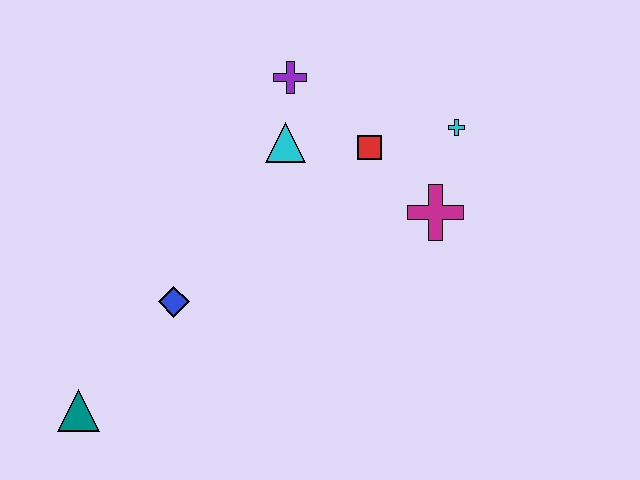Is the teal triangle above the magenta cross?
No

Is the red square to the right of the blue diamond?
Yes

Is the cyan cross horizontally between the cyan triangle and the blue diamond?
No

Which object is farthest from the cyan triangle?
The teal triangle is farthest from the cyan triangle.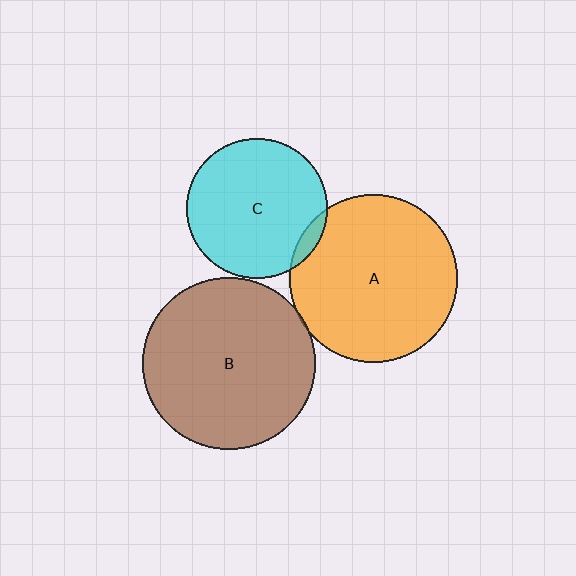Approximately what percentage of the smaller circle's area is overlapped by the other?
Approximately 5%.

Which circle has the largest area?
Circle B (brown).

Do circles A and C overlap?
Yes.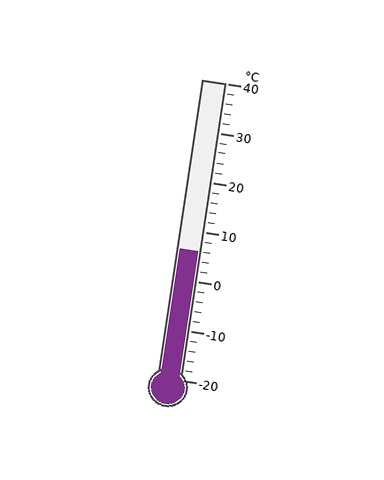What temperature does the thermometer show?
The thermometer shows approximately 6°C.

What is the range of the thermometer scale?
The thermometer scale ranges from -20°C to 40°C.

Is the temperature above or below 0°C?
The temperature is above 0°C.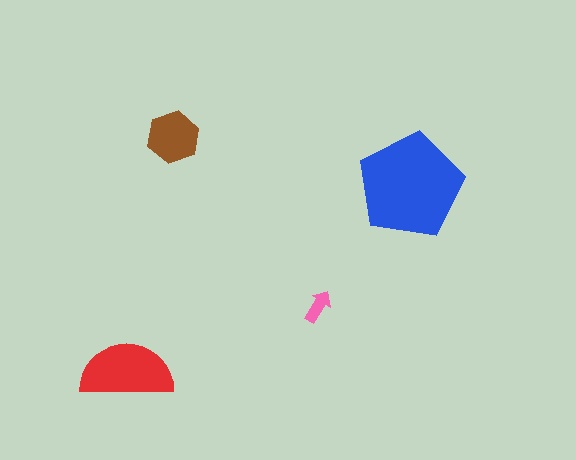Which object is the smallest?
The pink arrow.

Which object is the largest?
The blue pentagon.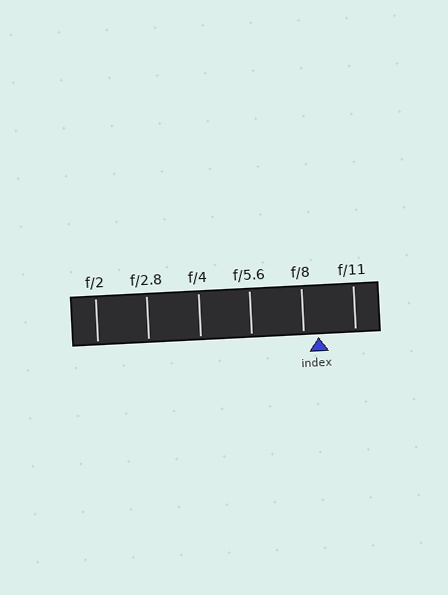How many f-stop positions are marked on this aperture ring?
There are 6 f-stop positions marked.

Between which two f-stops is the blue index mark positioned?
The index mark is between f/8 and f/11.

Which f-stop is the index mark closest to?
The index mark is closest to f/8.